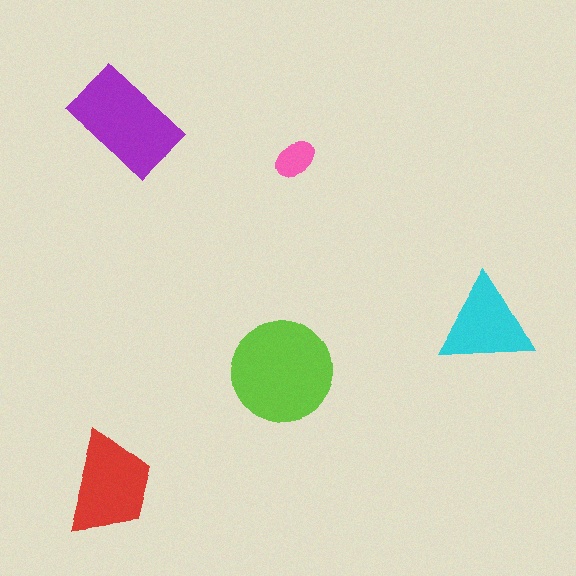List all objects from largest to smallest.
The lime circle, the purple rectangle, the red trapezoid, the cyan triangle, the pink ellipse.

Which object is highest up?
The purple rectangle is topmost.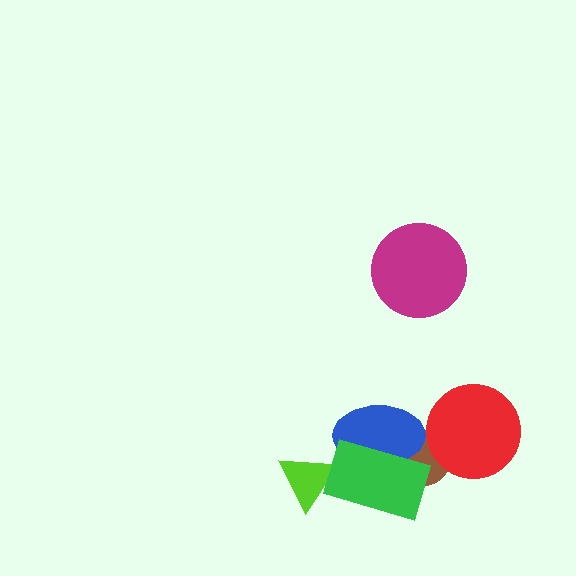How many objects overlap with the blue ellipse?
2 objects overlap with the blue ellipse.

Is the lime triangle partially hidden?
Yes, it is partially covered by another shape.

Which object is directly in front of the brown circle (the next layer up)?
The blue ellipse is directly in front of the brown circle.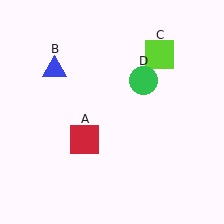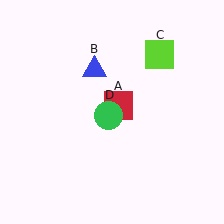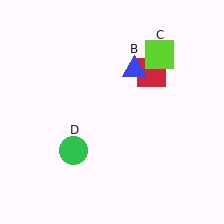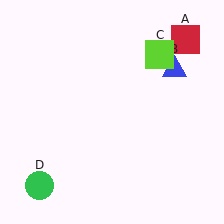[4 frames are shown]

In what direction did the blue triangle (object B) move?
The blue triangle (object B) moved right.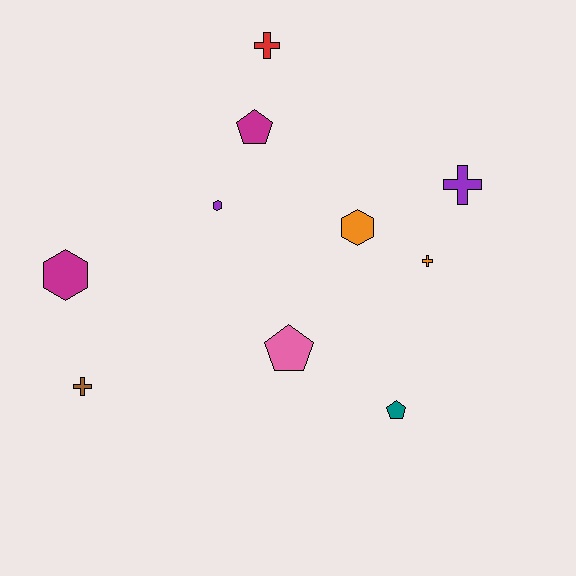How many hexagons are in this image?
There are 3 hexagons.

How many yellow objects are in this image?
There are no yellow objects.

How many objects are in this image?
There are 10 objects.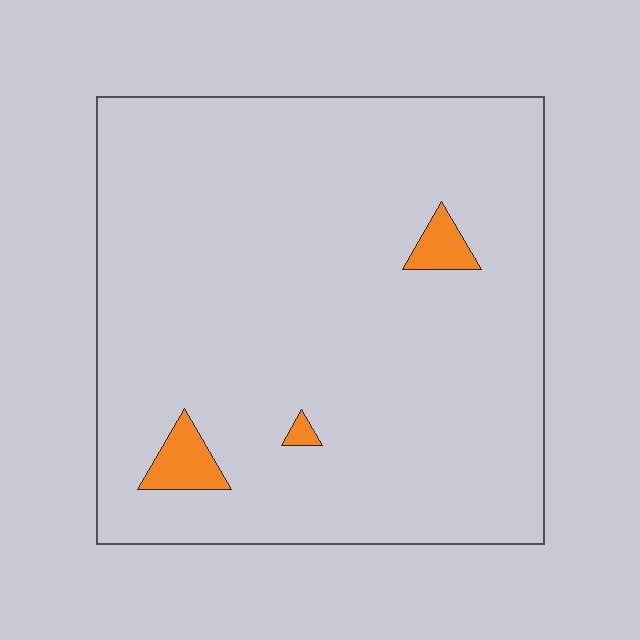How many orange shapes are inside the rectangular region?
3.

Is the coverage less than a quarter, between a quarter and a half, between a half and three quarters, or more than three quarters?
Less than a quarter.